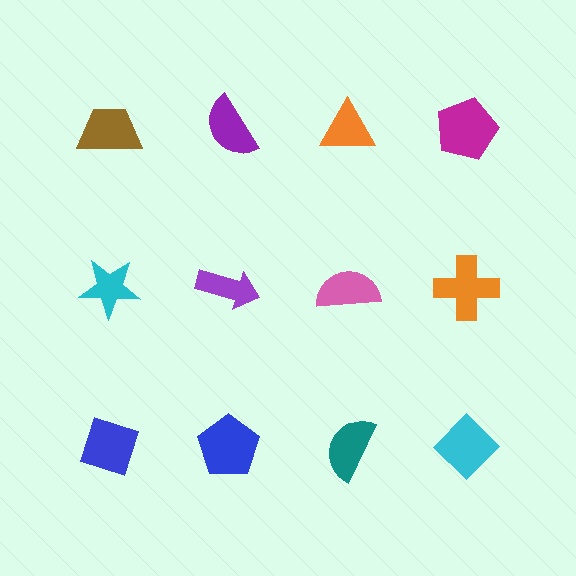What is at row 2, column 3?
A pink semicircle.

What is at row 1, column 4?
A magenta pentagon.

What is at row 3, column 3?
A teal semicircle.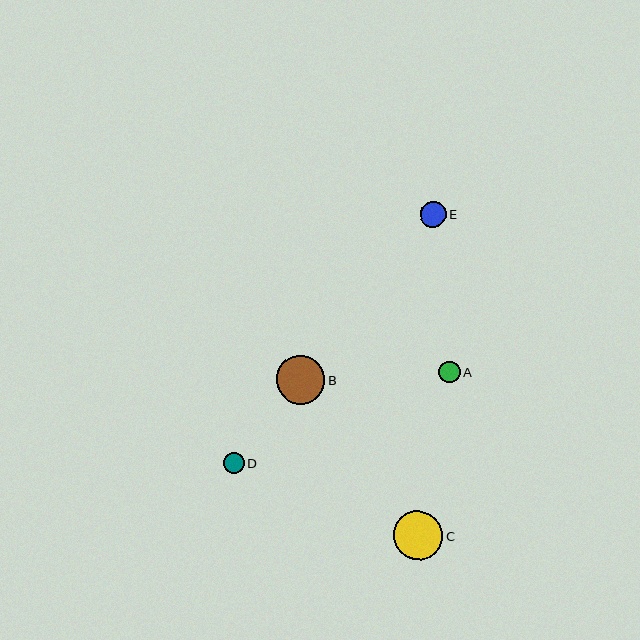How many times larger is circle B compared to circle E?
Circle B is approximately 1.9 times the size of circle E.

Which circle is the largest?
Circle C is the largest with a size of approximately 49 pixels.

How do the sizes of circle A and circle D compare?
Circle A and circle D are approximately the same size.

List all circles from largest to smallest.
From largest to smallest: C, B, E, A, D.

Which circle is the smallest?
Circle D is the smallest with a size of approximately 21 pixels.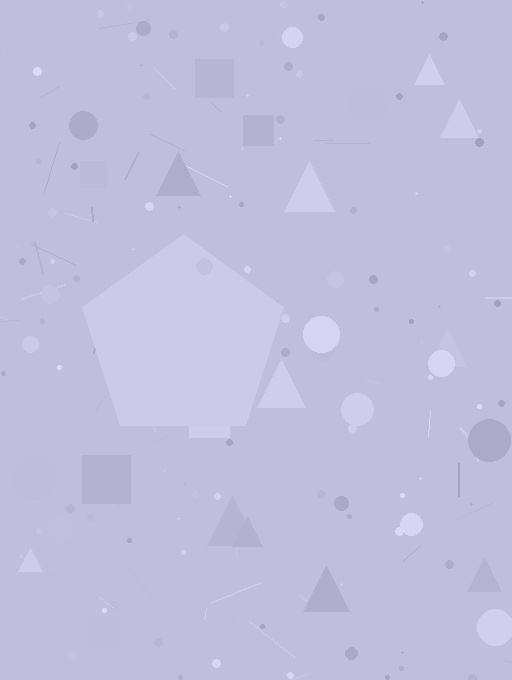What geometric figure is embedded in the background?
A pentagon is embedded in the background.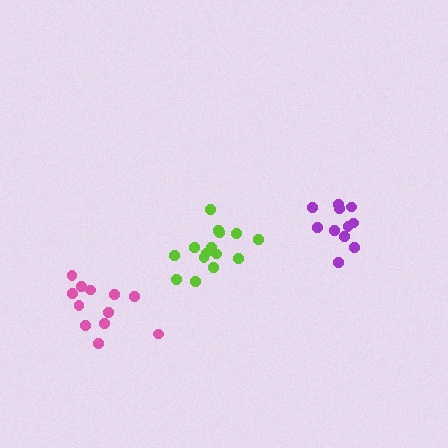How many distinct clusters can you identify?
There are 3 distinct clusters.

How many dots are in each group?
Group 1: 12 dots, Group 2: 11 dots, Group 3: 15 dots (38 total).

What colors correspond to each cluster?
The clusters are colored: pink, purple, lime.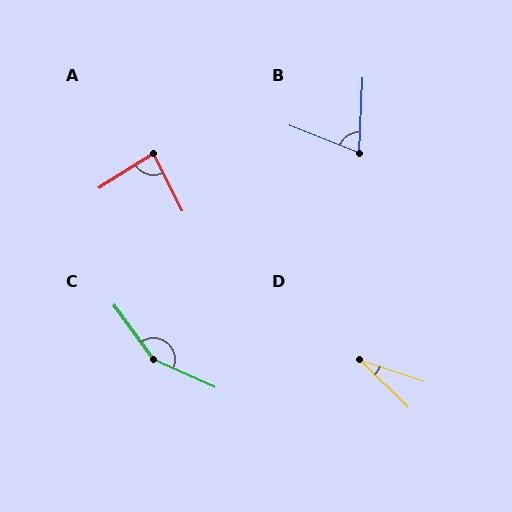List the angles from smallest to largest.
D (26°), B (71°), A (84°), C (150°).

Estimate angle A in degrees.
Approximately 84 degrees.